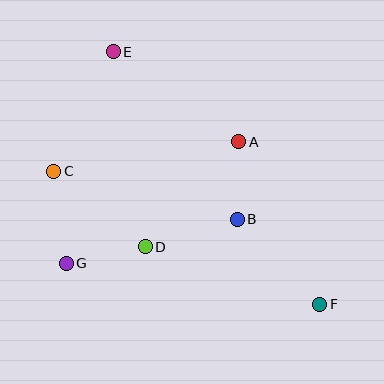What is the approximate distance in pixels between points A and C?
The distance between A and C is approximately 187 pixels.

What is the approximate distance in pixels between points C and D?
The distance between C and D is approximately 118 pixels.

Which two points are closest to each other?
Points A and B are closest to each other.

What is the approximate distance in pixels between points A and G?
The distance between A and G is approximately 211 pixels.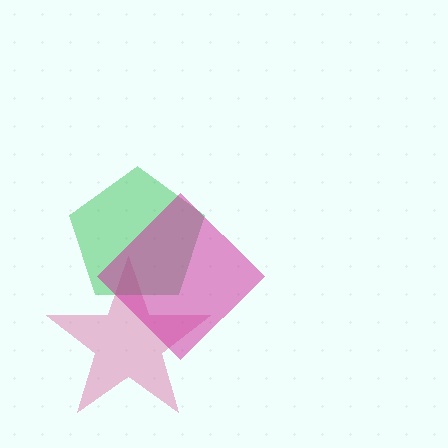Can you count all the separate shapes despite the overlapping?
Yes, there are 3 separate shapes.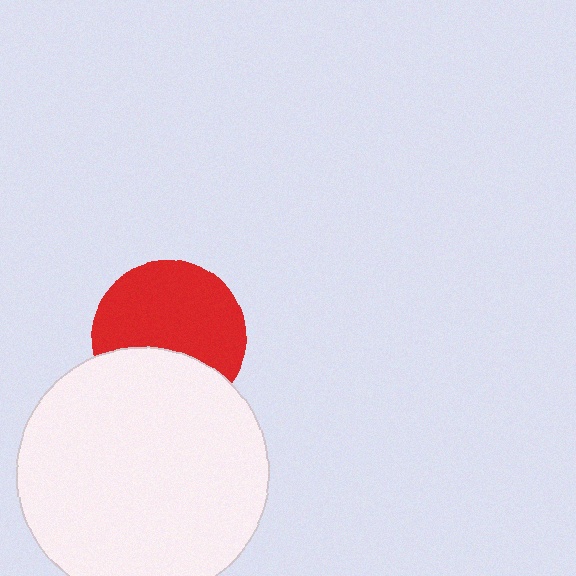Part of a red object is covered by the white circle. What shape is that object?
It is a circle.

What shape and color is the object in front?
The object in front is a white circle.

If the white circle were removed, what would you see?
You would see the complete red circle.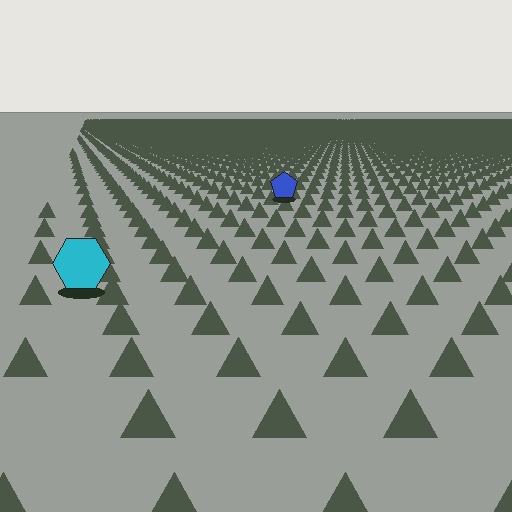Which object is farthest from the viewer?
The blue pentagon is farthest from the viewer. It appears smaller and the ground texture around it is denser.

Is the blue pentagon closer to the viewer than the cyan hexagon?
No. The cyan hexagon is closer — you can tell from the texture gradient: the ground texture is coarser near it.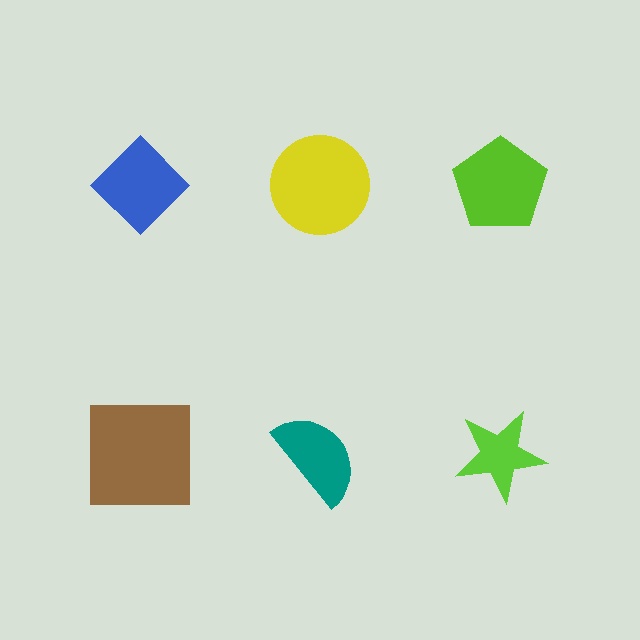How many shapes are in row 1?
3 shapes.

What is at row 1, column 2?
A yellow circle.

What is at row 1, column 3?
A lime pentagon.